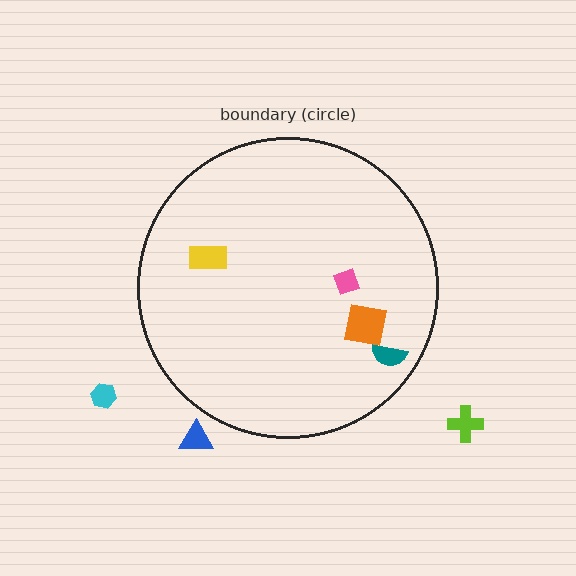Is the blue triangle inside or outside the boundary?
Outside.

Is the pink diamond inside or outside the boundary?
Inside.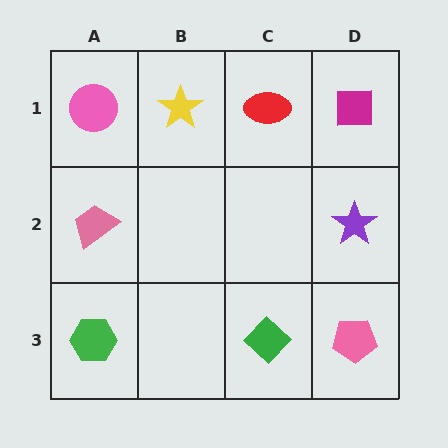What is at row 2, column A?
A pink trapezoid.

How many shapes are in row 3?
3 shapes.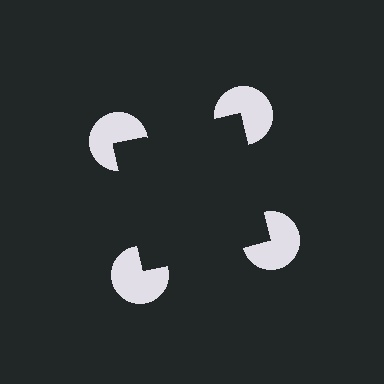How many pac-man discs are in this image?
There are 4 — one at each vertex of the illusory square.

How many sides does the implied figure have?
4 sides.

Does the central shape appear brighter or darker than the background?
It typically appears slightly darker than the background, even though no actual brightness change is drawn.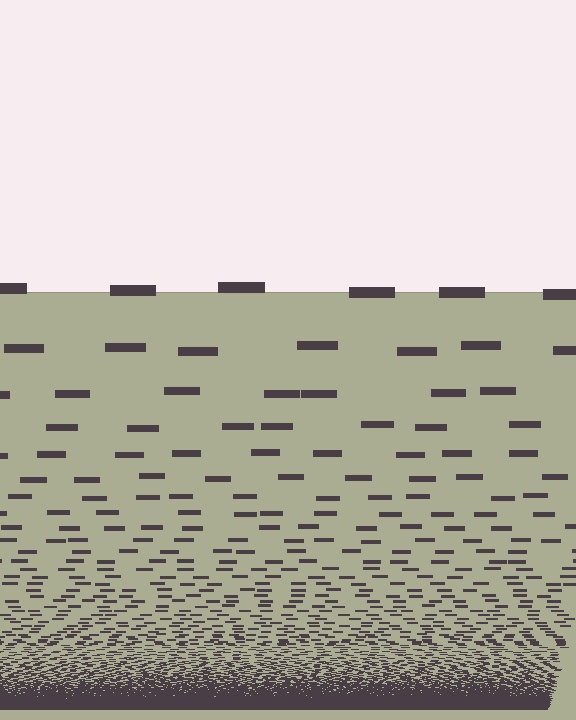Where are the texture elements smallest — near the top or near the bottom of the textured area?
Near the bottom.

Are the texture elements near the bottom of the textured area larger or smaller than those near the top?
Smaller. The gradient is inverted — elements near the bottom are smaller and denser.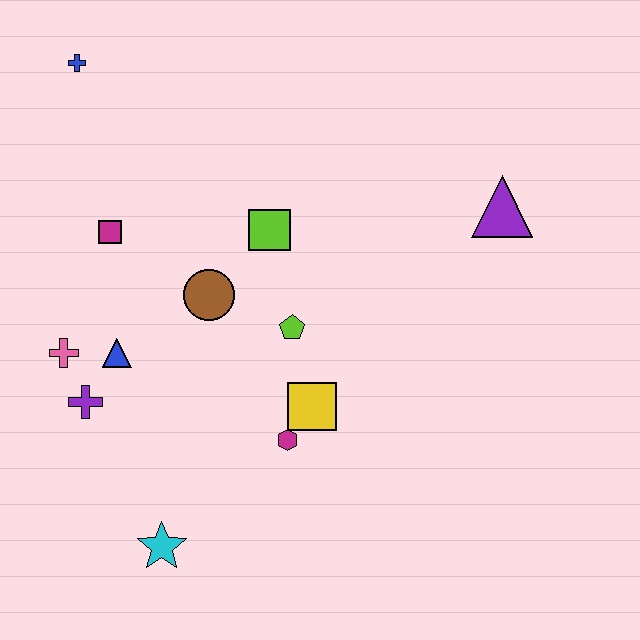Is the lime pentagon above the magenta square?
No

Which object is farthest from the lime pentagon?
The blue cross is farthest from the lime pentagon.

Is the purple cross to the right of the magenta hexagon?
No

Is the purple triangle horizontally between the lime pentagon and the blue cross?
No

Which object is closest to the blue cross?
The magenta square is closest to the blue cross.